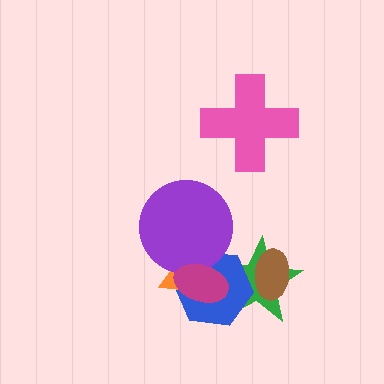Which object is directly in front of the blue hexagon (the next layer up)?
The orange triangle is directly in front of the blue hexagon.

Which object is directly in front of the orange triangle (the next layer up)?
The purple circle is directly in front of the orange triangle.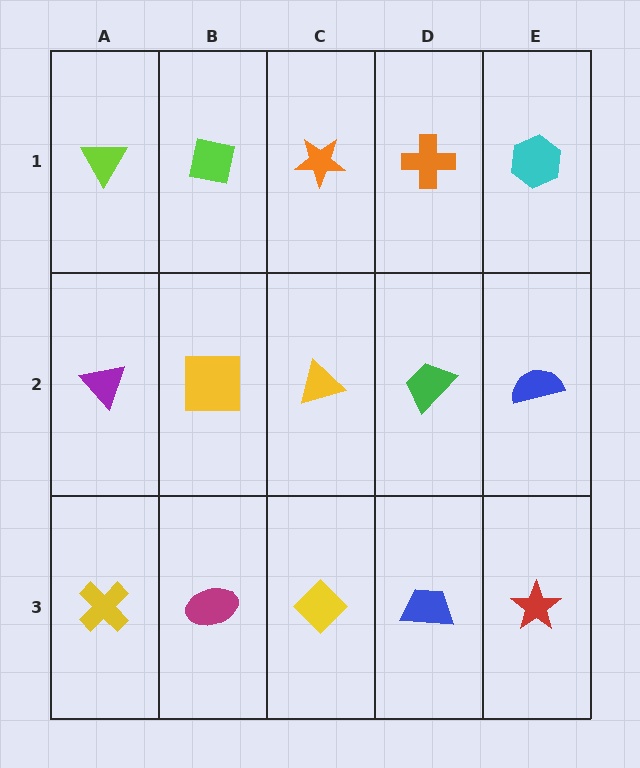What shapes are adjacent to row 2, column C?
An orange star (row 1, column C), a yellow diamond (row 3, column C), a yellow square (row 2, column B), a green trapezoid (row 2, column D).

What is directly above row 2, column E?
A cyan hexagon.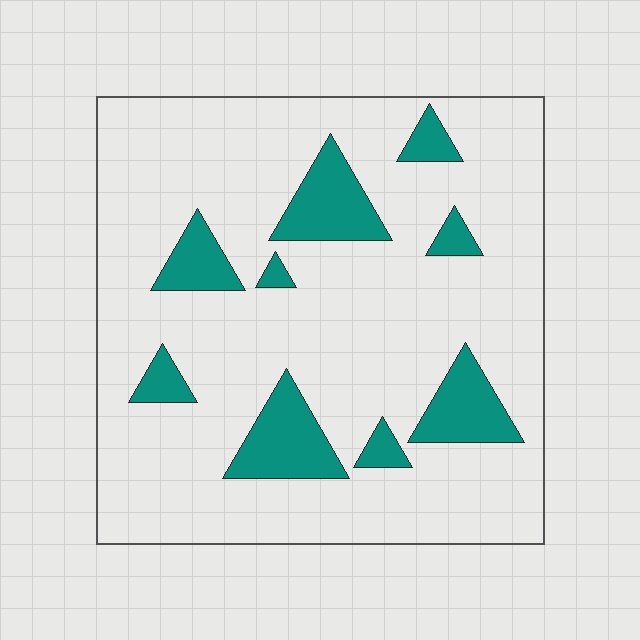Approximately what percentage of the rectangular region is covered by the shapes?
Approximately 15%.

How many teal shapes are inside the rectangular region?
9.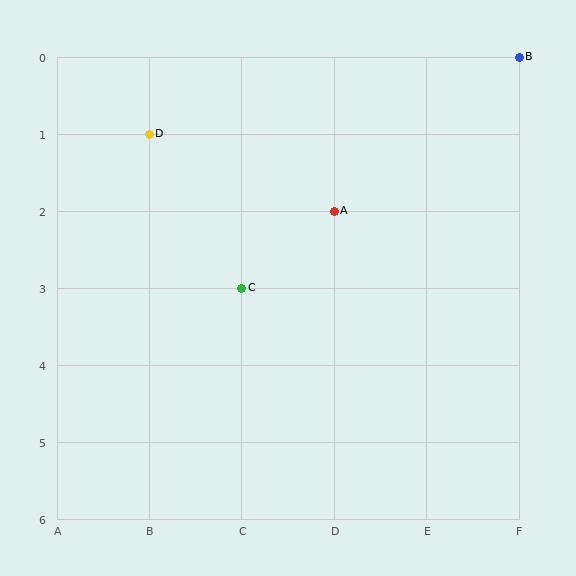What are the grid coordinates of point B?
Point B is at grid coordinates (F, 0).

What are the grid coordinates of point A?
Point A is at grid coordinates (D, 2).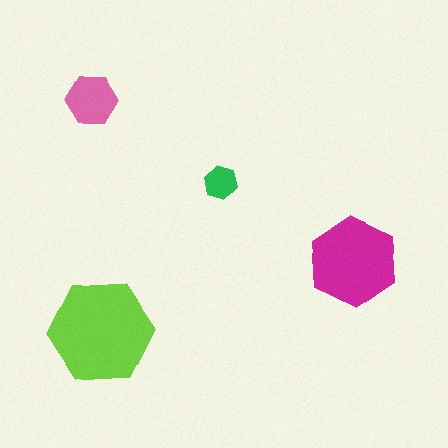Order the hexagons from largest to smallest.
the lime one, the magenta one, the pink one, the green one.